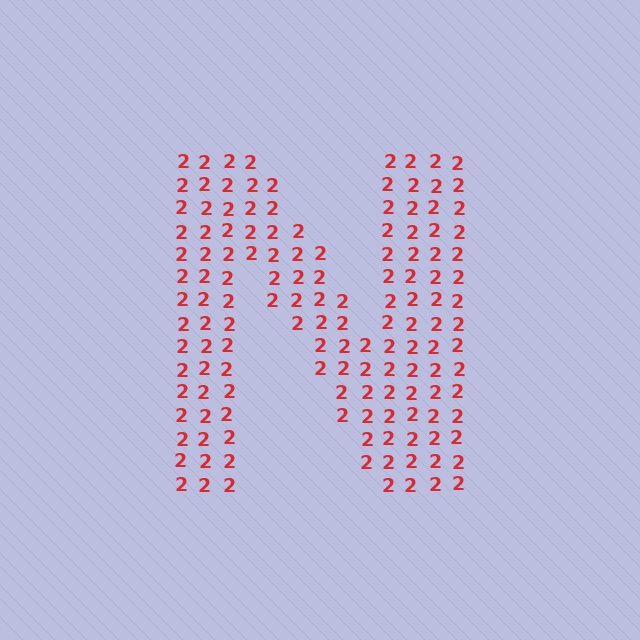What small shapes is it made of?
It is made of small digit 2's.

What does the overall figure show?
The overall figure shows the letter N.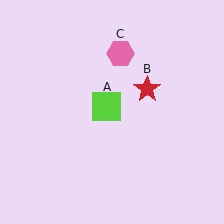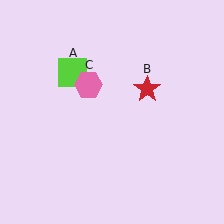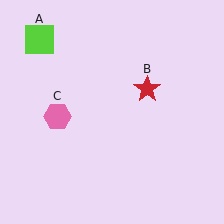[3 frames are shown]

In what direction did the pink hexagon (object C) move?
The pink hexagon (object C) moved down and to the left.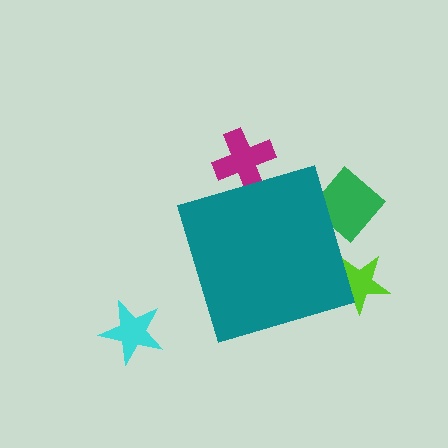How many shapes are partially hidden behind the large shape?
3 shapes are partially hidden.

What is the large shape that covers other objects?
A teal diamond.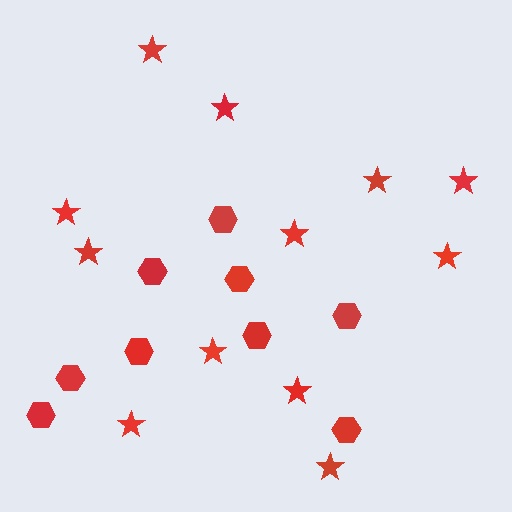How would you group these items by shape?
There are 2 groups: one group of hexagons (9) and one group of stars (12).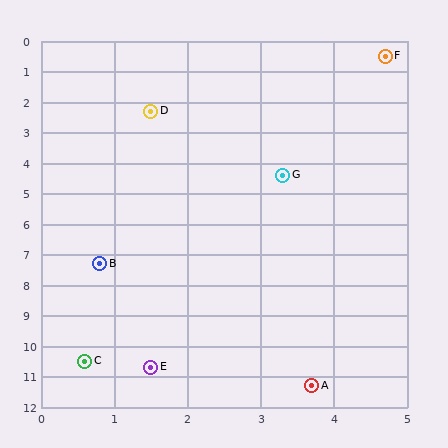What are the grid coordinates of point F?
Point F is at approximately (4.7, 0.5).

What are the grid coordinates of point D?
Point D is at approximately (1.5, 2.3).